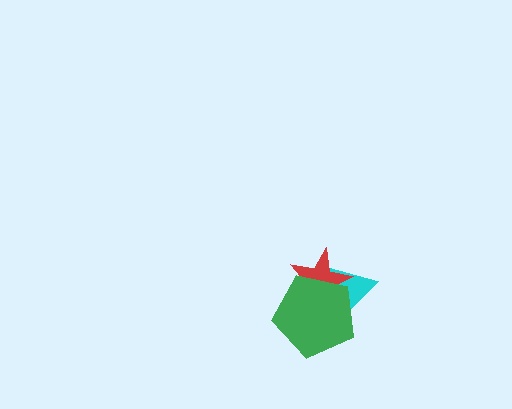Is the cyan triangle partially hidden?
Yes, it is partially covered by another shape.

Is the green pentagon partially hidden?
No, no other shape covers it.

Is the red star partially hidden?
Yes, it is partially covered by another shape.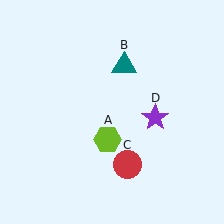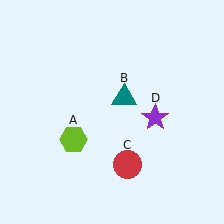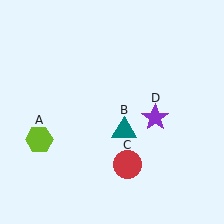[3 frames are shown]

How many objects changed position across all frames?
2 objects changed position: lime hexagon (object A), teal triangle (object B).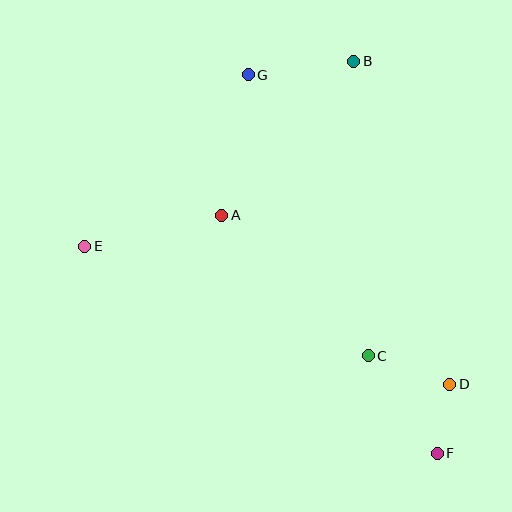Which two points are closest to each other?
Points D and F are closest to each other.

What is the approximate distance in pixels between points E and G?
The distance between E and G is approximately 237 pixels.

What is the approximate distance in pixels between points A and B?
The distance between A and B is approximately 203 pixels.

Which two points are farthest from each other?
Points F and G are farthest from each other.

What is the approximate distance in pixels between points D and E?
The distance between D and E is approximately 390 pixels.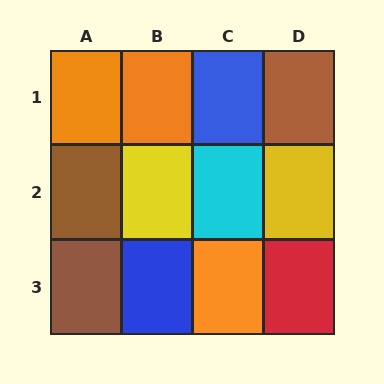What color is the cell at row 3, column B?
Blue.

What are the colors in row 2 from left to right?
Brown, yellow, cyan, yellow.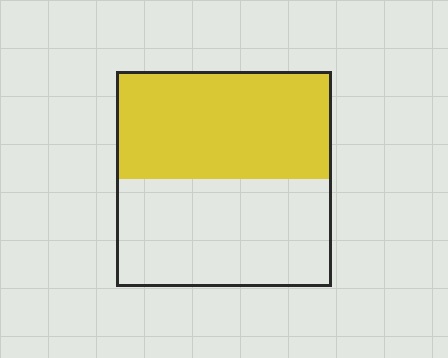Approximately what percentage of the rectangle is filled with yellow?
Approximately 50%.